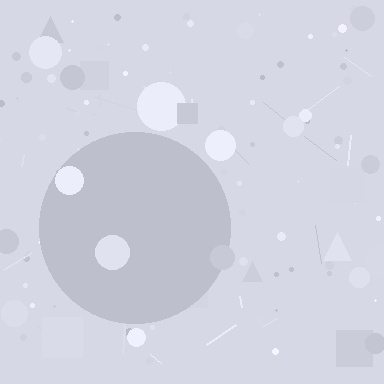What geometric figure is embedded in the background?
A circle is embedded in the background.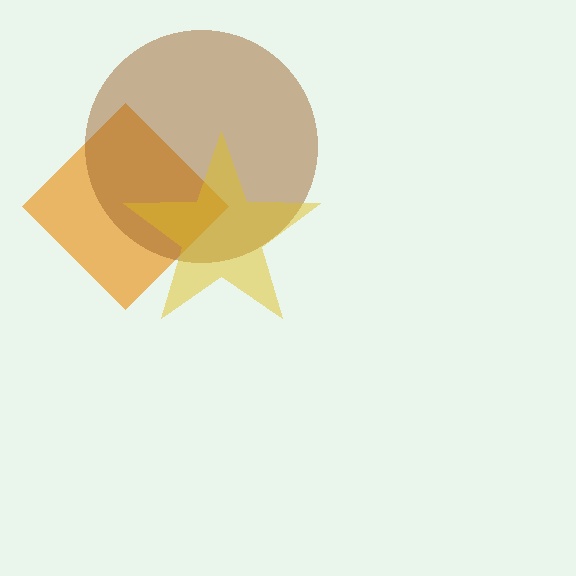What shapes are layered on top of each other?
The layered shapes are: an orange diamond, a brown circle, a yellow star.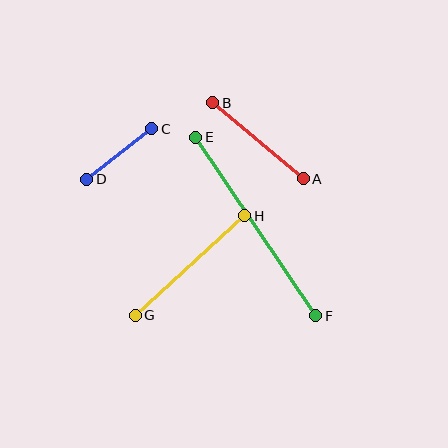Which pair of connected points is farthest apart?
Points E and F are farthest apart.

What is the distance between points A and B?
The distance is approximately 118 pixels.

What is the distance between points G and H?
The distance is approximately 148 pixels.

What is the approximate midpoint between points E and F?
The midpoint is at approximately (256, 226) pixels.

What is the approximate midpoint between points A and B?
The midpoint is at approximately (258, 141) pixels.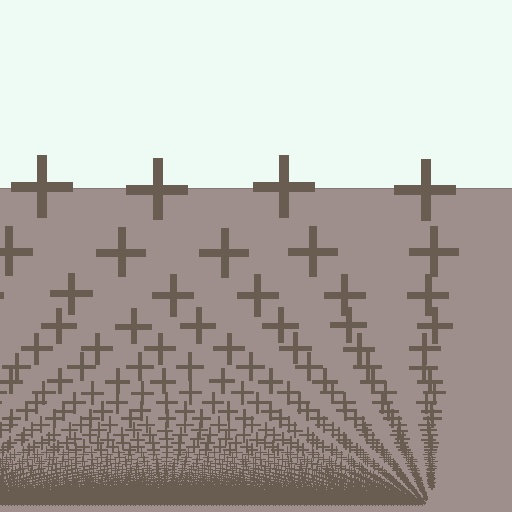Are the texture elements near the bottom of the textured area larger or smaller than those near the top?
Smaller. The gradient is inverted — elements near the bottom are smaller and denser.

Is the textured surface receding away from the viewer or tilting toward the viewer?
The surface appears to tilt toward the viewer. Texture elements get larger and sparser toward the top.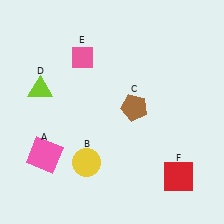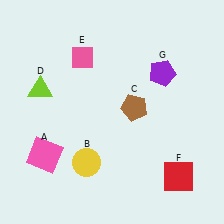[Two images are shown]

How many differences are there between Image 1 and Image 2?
There is 1 difference between the two images.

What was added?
A purple pentagon (G) was added in Image 2.